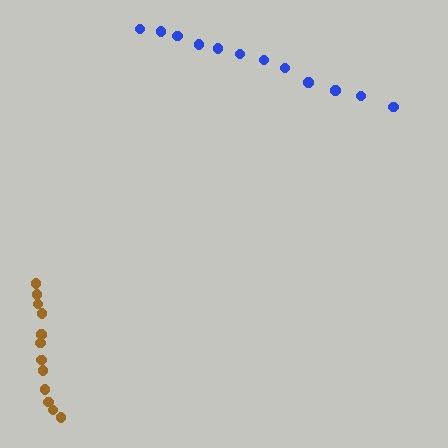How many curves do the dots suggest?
There are 2 distinct paths.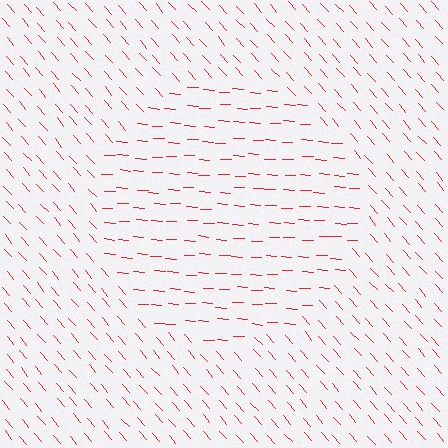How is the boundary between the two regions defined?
The boundary is defined purely by a change in line orientation (approximately 45 degrees difference). All lines are the same color and thickness.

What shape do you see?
I see a circle.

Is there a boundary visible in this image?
Yes, there is a texture boundary formed by a change in line orientation.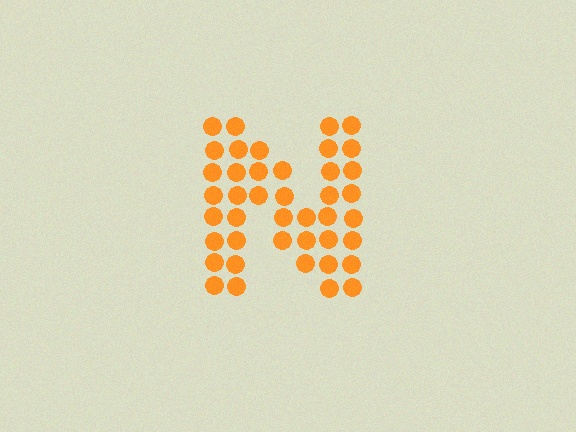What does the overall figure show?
The overall figure shows the letter N.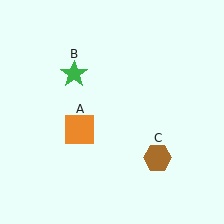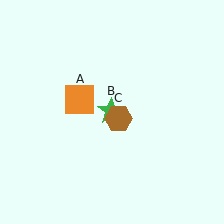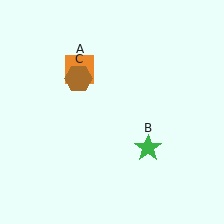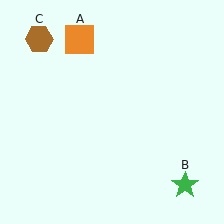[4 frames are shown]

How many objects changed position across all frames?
3 objects changed position: orange square (object A), green star (object B), brown hexagon (object C).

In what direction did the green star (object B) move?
The green star (object B) moved down and to the right.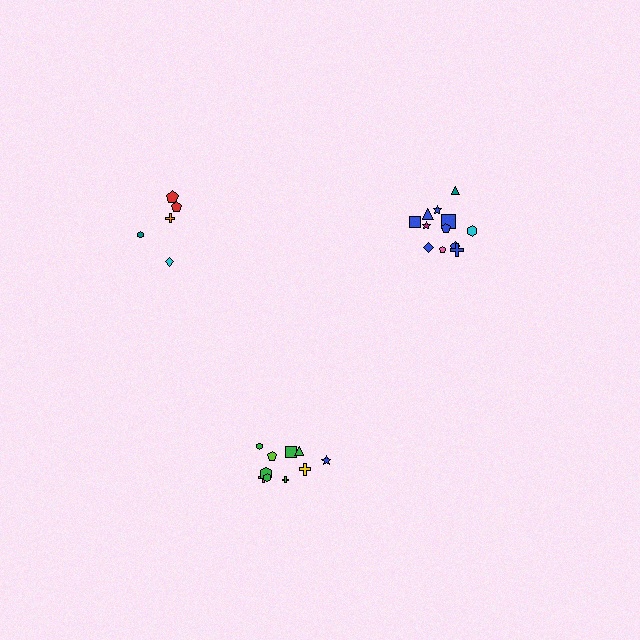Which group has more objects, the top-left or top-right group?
The top-right group.